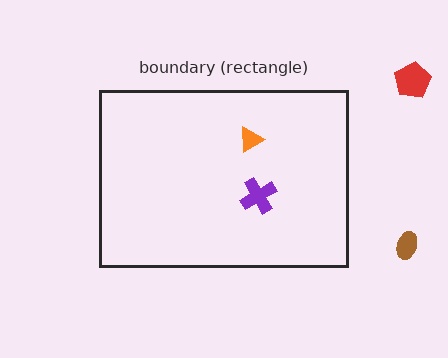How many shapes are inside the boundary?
2 inside, 2 outside.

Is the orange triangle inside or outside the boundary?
Inside.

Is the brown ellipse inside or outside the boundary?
Outside.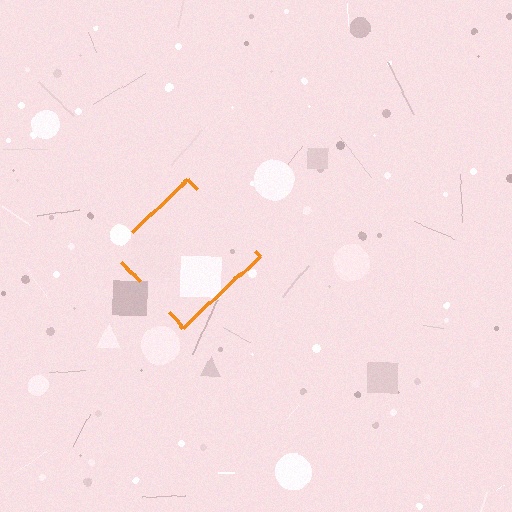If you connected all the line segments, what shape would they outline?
They would outline a diamond.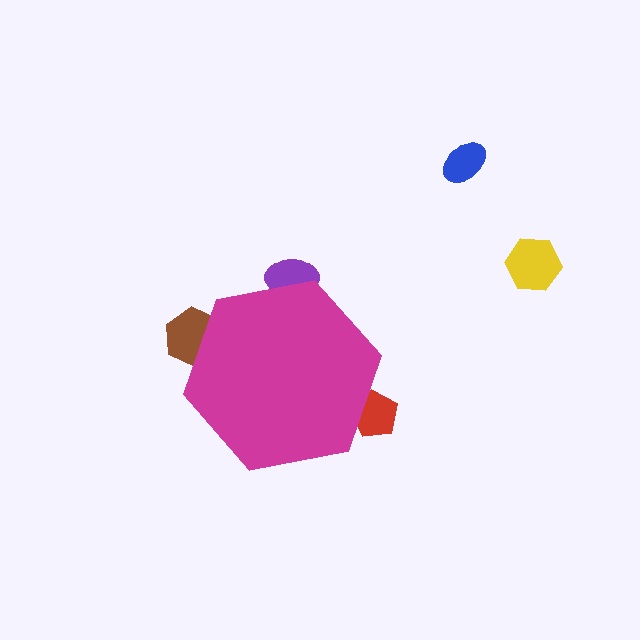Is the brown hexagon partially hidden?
Yes, the brown hexagon is partially hidden behind the magenta hexagon.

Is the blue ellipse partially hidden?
No, the blue ellipse is fully visible.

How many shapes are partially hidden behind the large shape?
3 shapes are partially hidden.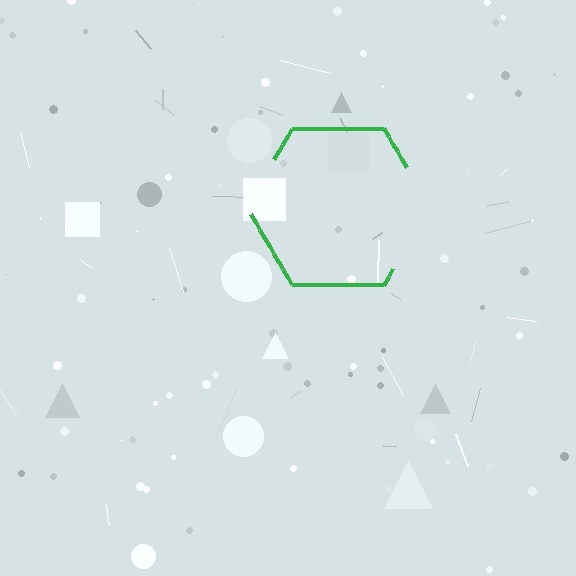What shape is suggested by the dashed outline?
The dashed outline suggests a hexagon.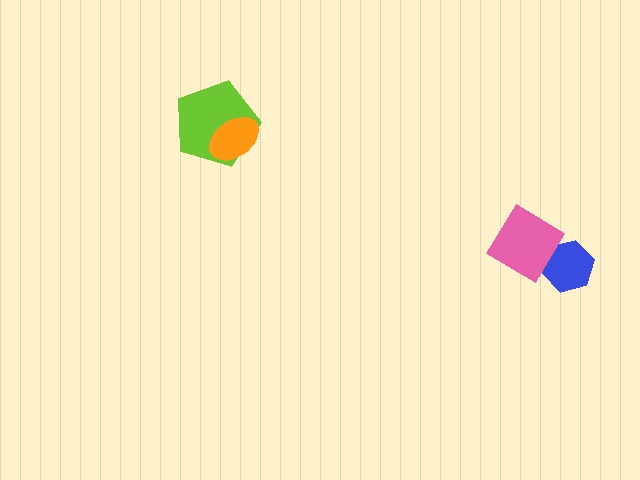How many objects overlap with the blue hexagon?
1 object overlaps with the blue hexagon.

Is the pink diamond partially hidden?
No, no other shape covers it.